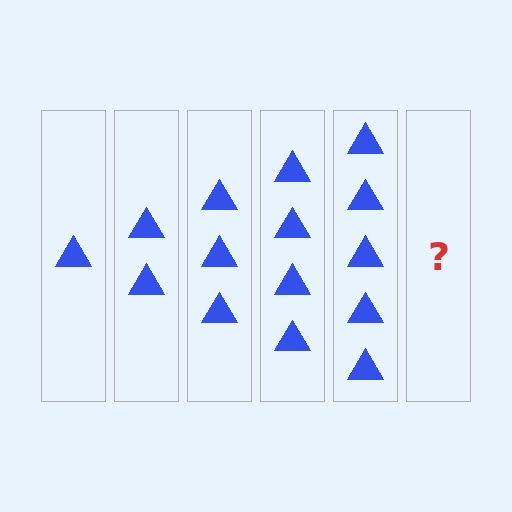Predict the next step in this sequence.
The next step is 6 triangles.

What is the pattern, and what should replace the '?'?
The pattern is that each step adds one more triangle. The '?' should be 6 triangles.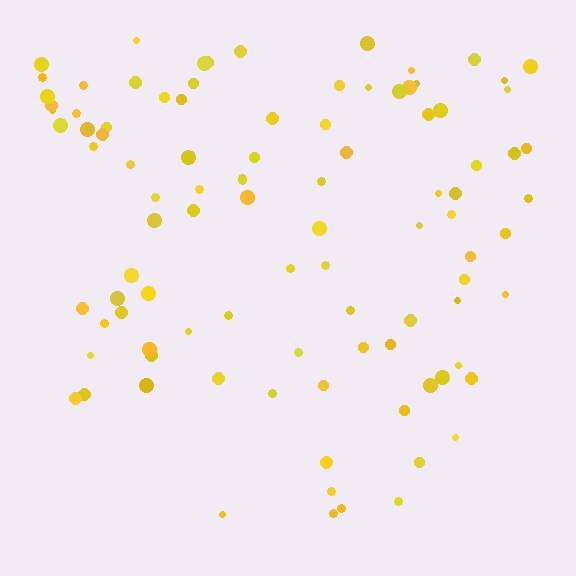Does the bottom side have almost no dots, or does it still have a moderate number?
Still a moderate number, just noticeably fewer than the top.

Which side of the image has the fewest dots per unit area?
The bottom.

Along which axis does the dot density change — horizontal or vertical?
Vertical.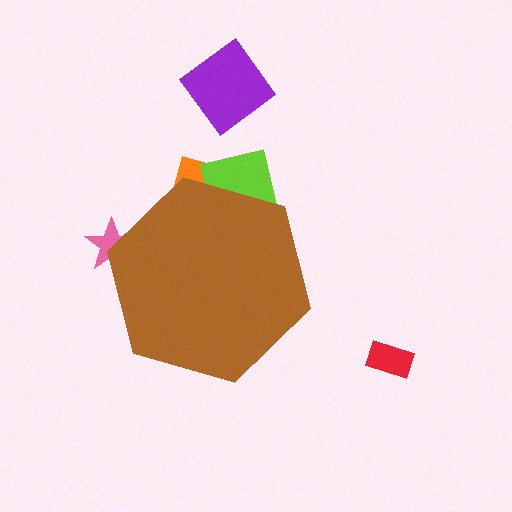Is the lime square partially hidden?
Yes, the lime square is partially hidden behind the brown hexagon.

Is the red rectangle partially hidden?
No, the red rectangle is fully visible.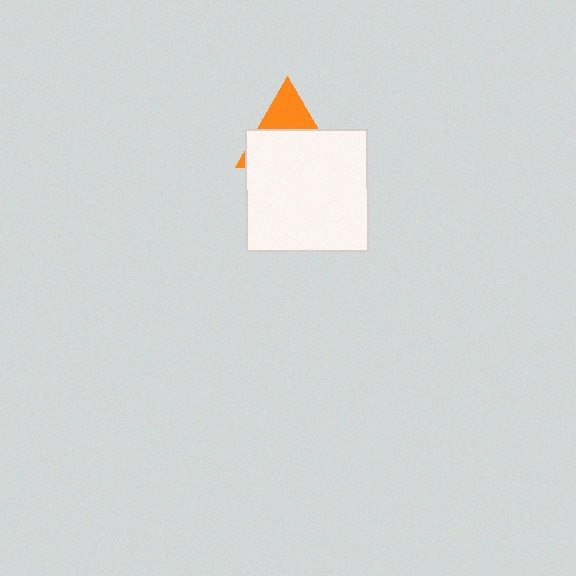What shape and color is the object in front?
The object in front is a white square.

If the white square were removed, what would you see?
You would see the complete orange triangle.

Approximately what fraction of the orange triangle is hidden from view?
Roughly 64% of the orange triangle is hidden behind the white square.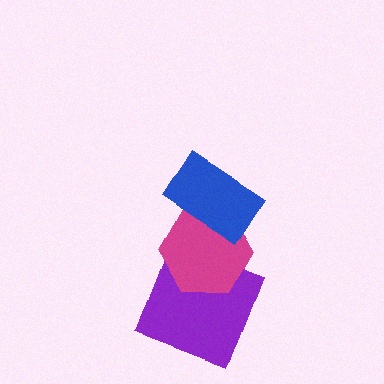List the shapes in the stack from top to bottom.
From top to bottom: the blue rectangle, the magenta hexagon, the purple square.